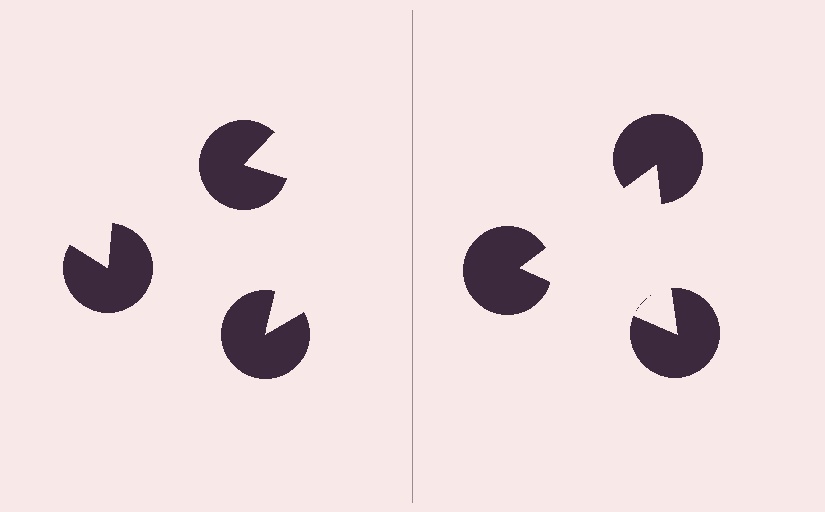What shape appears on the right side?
An illusory triangle.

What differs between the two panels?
The pac-man discs are positioned identically on both sides; only the wedge orientations differ. On the right they align to a triangle; on the left they are misaligned.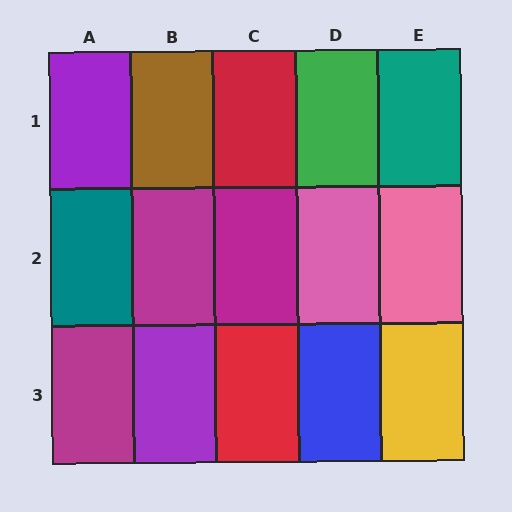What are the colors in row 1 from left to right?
Purple, brown, red, green, teal.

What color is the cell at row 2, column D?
Pink.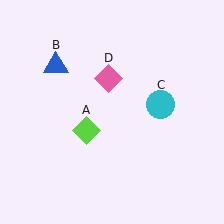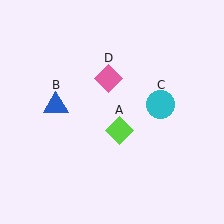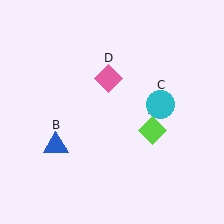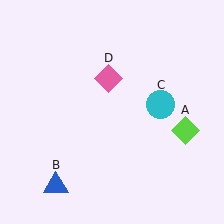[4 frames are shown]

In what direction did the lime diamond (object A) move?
The lime diamond (object A) moved right.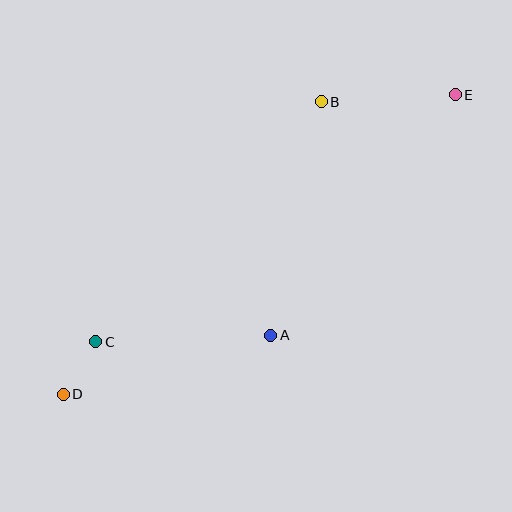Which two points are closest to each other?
Points C and D are closest to each other.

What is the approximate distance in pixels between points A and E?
The distance between A and E is approximately 303 pixels.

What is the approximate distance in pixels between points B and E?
The distance between B and E is approximately 134 pixels.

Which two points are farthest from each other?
Points D and E are farthest from each other.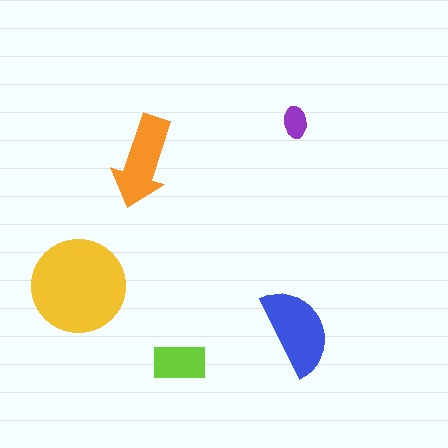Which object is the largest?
The yellow circle.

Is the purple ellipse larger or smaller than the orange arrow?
Smaller.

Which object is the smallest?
The purple ellipse.